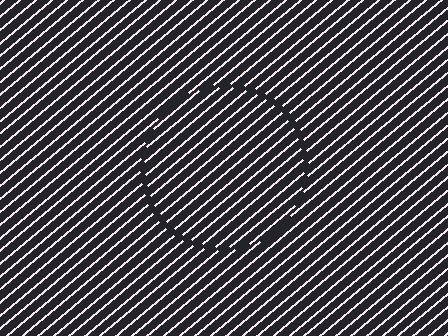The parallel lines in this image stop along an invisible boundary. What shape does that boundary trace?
An illusory circle. The interior of the shape contains the same grating, shifted by half a period — the contour is defined by the phase discontinuity where line-ends from the inner and outer gratings abut.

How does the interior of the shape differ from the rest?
The interior of the shape contains the same grating, shifted by half a period — the contour is defined by the phase discontinuity where line-ends from the inner and outer gratings abut.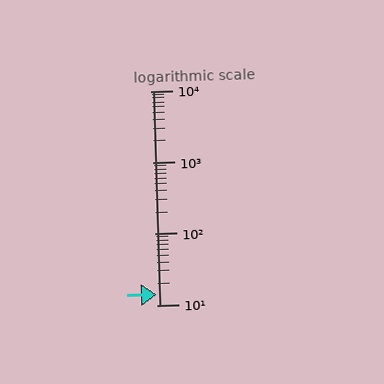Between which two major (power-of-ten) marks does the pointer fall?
The pointer is between 10 and 100.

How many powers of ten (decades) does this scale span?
The scale spans 3 decades, from 10 to 10000.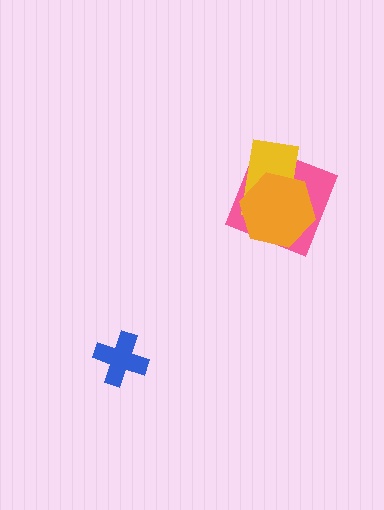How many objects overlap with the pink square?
2 objects overlap with the pink square.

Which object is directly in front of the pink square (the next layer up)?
The yellow rectangle is directly in front of the pink square.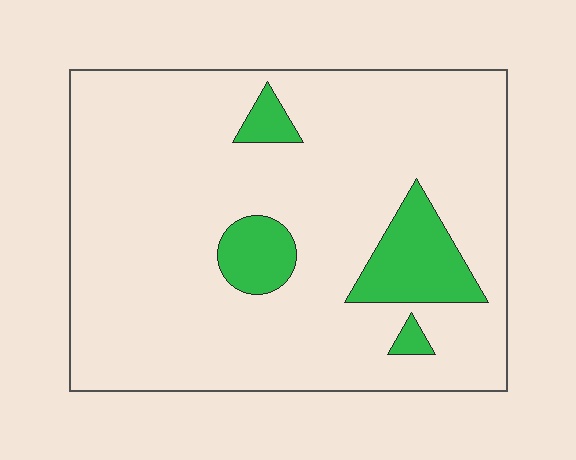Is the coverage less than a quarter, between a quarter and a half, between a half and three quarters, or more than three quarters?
Less than a quarter.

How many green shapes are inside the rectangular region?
4.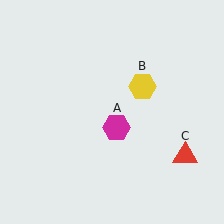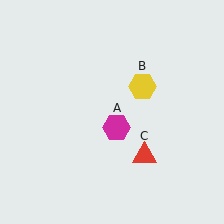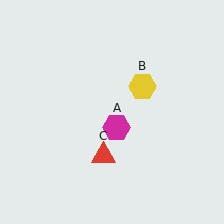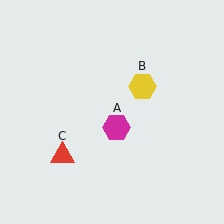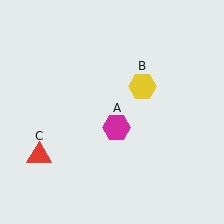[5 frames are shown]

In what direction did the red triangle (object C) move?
The red triangle (object C) moved left.